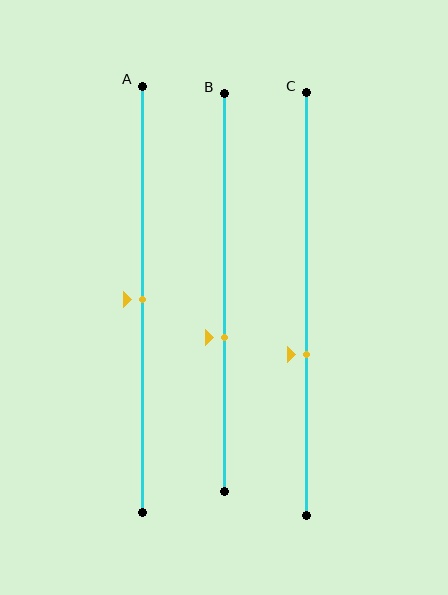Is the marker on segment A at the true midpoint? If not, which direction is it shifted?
Yes, the marker on segment A is at the true midpoint.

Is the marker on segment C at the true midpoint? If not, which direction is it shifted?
No, the marker on segment C is shifted downward by about 12% of the segment length.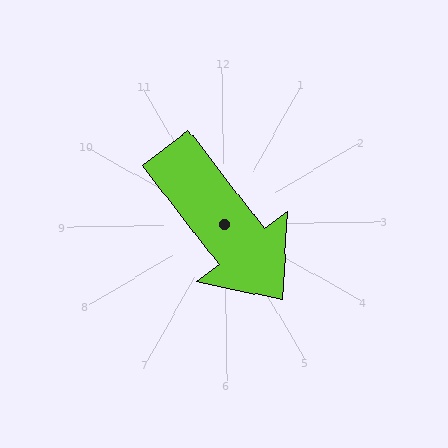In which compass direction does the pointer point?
Southeast.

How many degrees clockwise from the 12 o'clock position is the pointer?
Approximately 143 degrees.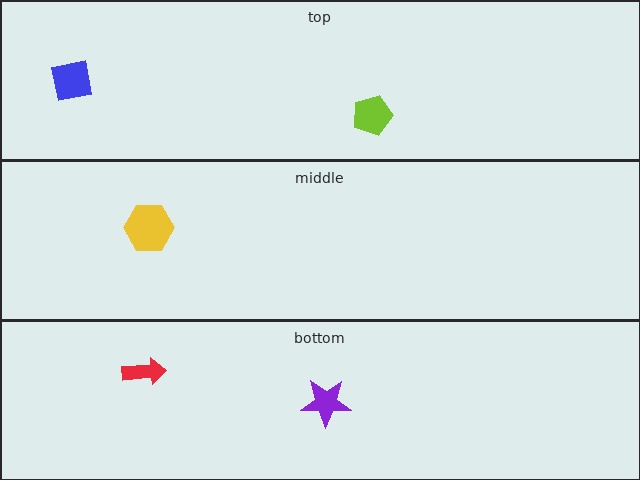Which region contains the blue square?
The top region.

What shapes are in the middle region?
The yellow hexagon.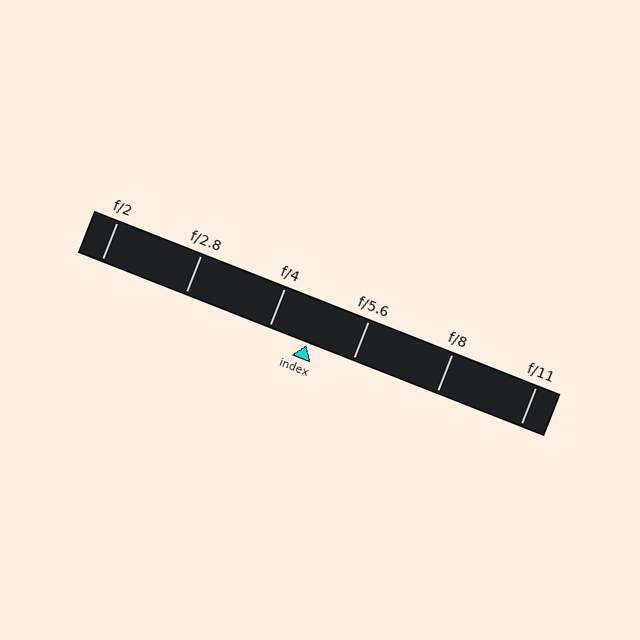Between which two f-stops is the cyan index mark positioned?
The index mark is between f/4 and f/5.6.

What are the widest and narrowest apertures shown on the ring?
The widest aperture shown is f/2 and the narrowest is f/11.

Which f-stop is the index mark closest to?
The index mark is closest to f/4.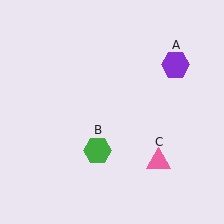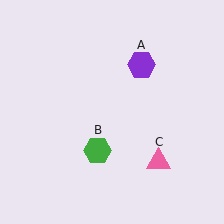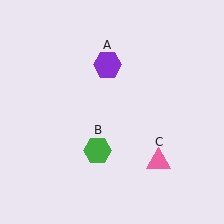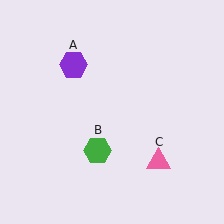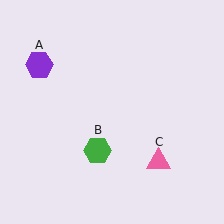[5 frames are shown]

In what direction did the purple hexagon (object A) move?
The purple hexagon (object A) moved left.